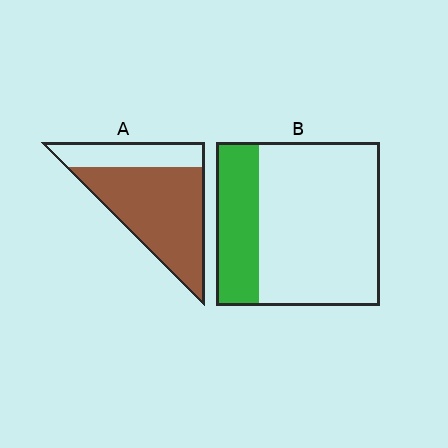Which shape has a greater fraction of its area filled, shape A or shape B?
Shape A.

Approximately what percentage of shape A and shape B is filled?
A is approximately 70% and B is approximately 25%.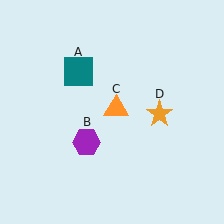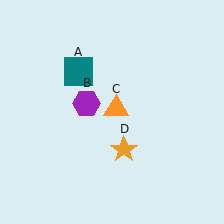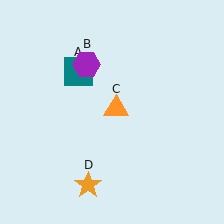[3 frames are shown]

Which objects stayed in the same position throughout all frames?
Teal square (object A) and orange triangle (object C) remained stationary.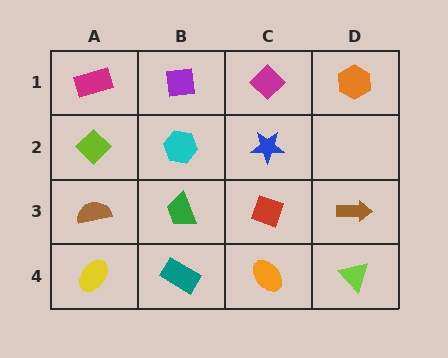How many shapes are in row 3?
4 shapes.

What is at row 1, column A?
A magenta rectangle.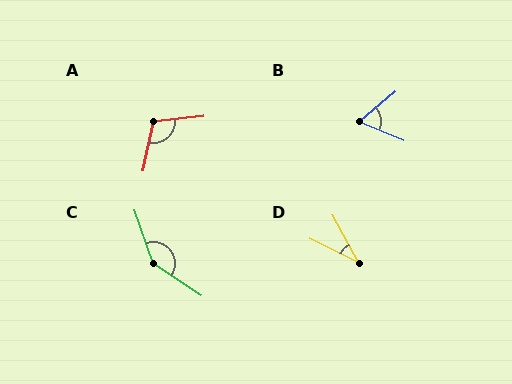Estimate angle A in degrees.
Approximately 107 degrees.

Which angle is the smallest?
D, at approximately 35 degrees.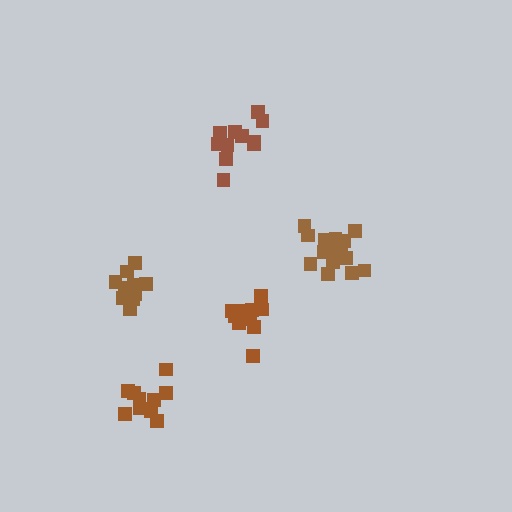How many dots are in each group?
Group 1: 11 dots, Group 2: 15 dots, Group 3: 10 dots, Group 4: 10 dots, Group 5: 10 dots (56 total).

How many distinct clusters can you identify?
There are 5 distinct clusters.